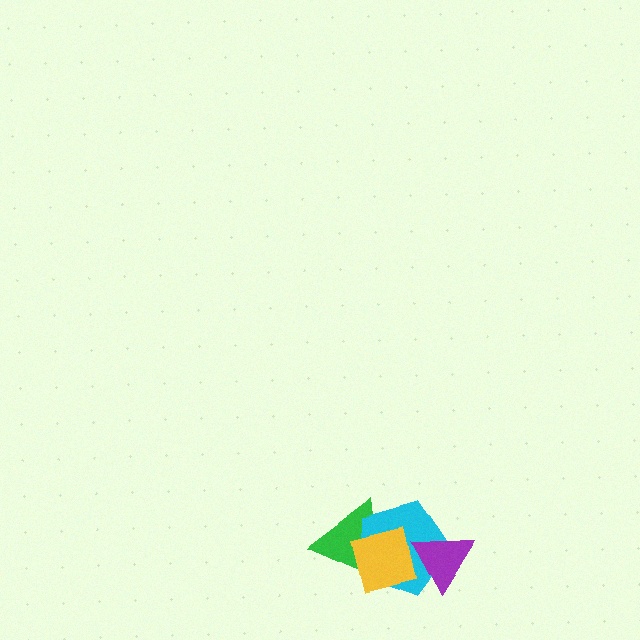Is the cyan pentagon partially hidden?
Yes, it is partially covered by another shape.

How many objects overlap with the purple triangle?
2 objects overlap with the purple triangle.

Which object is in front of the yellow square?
The purple triangle is in front of the yellow square.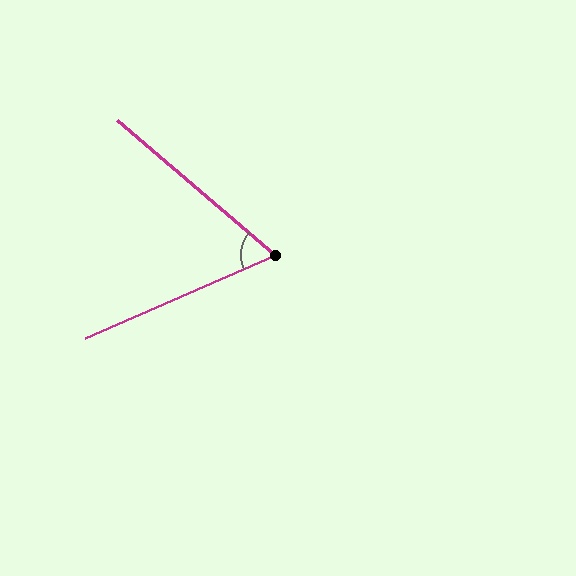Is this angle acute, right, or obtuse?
It is acute.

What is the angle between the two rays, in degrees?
Approximately 64 degrees.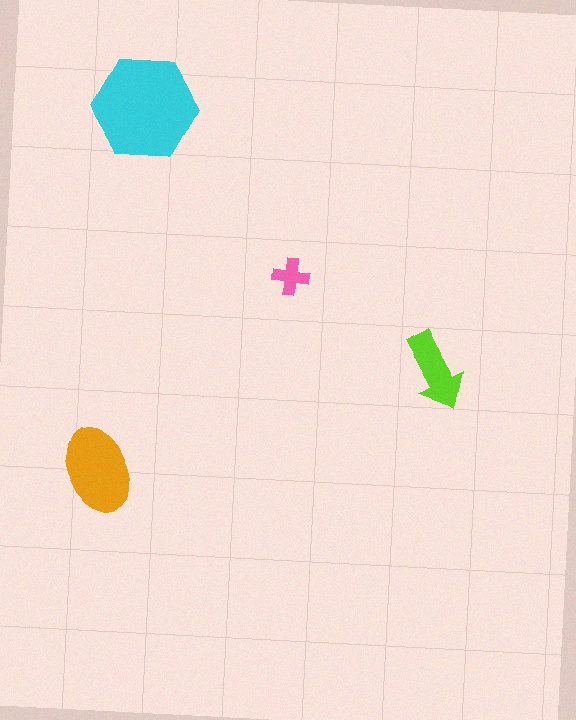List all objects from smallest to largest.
The pink cross, the lime arrow, the orange ellipse, the cyan hexagon.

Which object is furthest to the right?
The lime arrow is rightmost.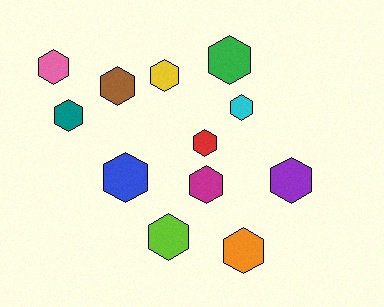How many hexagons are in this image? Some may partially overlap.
There are 12 hexagons.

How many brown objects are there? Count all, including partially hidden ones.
There is 1 brown object.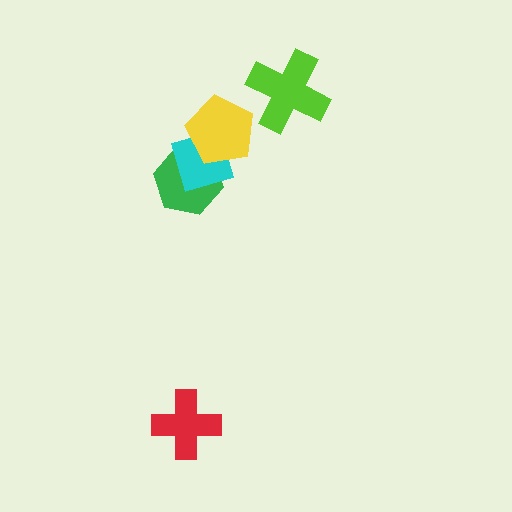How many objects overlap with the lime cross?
0 objects overlap with the lime cross.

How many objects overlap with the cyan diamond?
2 objects overlap with the cyan diamond.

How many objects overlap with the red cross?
0 objects overlap with the red cross.